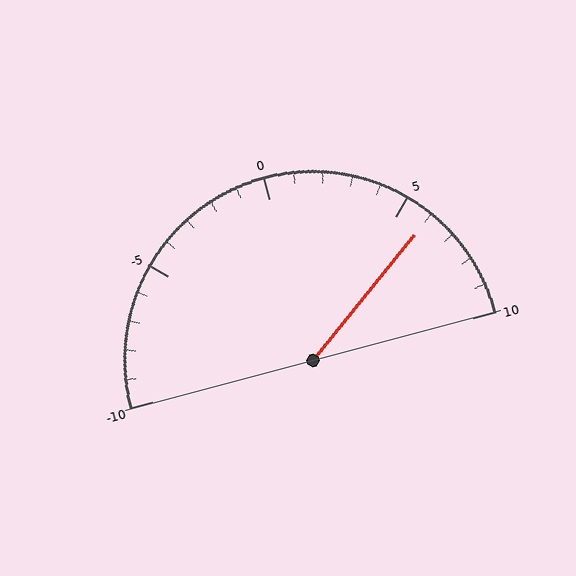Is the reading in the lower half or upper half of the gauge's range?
The reading is in the upper half of the range (-10 to 10).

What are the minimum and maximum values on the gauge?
The gauge ranges from -10 to 10.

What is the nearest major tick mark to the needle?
The nearest major tick mark is 5.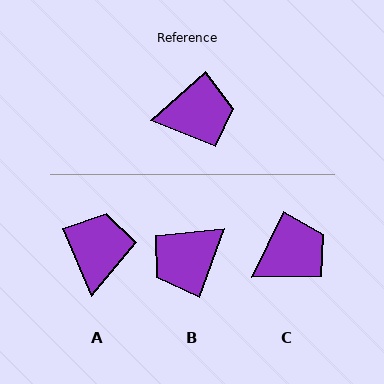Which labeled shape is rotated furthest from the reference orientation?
B, about 153 degrees away.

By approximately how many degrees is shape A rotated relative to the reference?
Approximately 71 degrees counter-clockwise.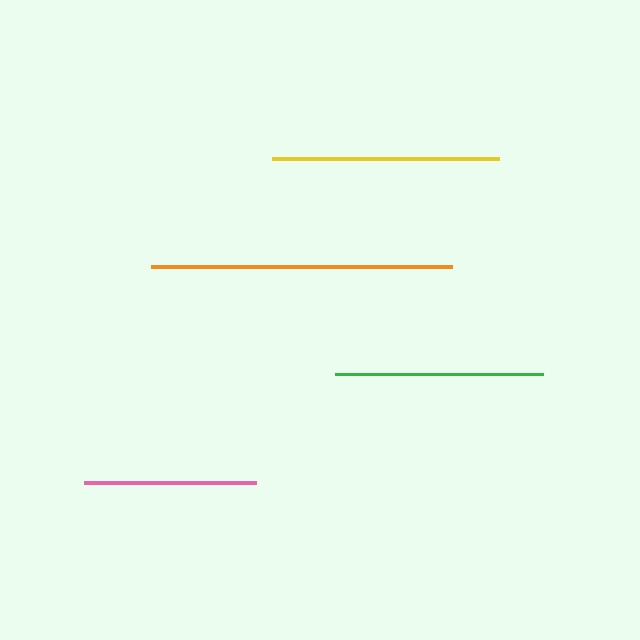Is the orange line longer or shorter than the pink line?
The orange line is longer than the pink line.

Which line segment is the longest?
The orange line is the longest at approximately 301 pixels.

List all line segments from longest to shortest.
From longest to shortest: orange, yellow, green, pink.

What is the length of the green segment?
The green segment is approximately 207 pixels long.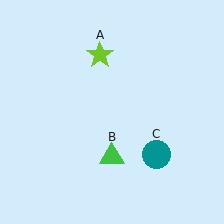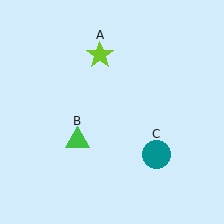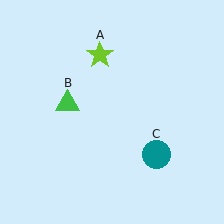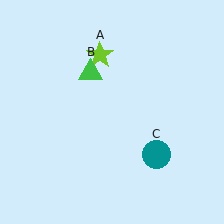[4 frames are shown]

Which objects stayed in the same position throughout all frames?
Lime star (object A) and teal circle (object C) remained stationary.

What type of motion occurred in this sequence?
The green triangle (object B) rotated clockwise around the center of the scene.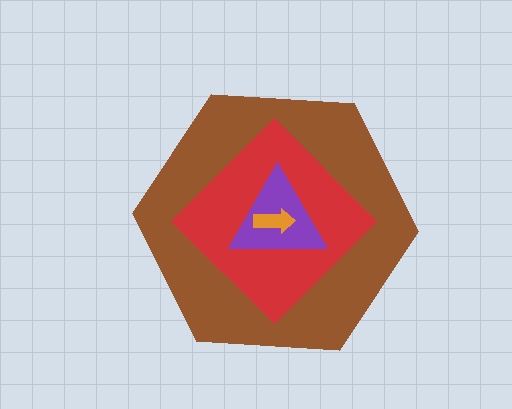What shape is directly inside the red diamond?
The purple triangle.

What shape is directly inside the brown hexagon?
The red diamond.